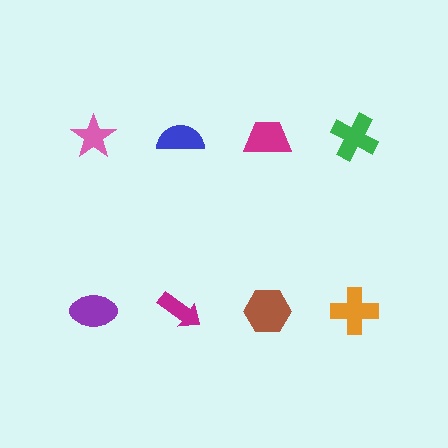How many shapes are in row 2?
4 shapes.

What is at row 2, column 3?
A brown hexagon.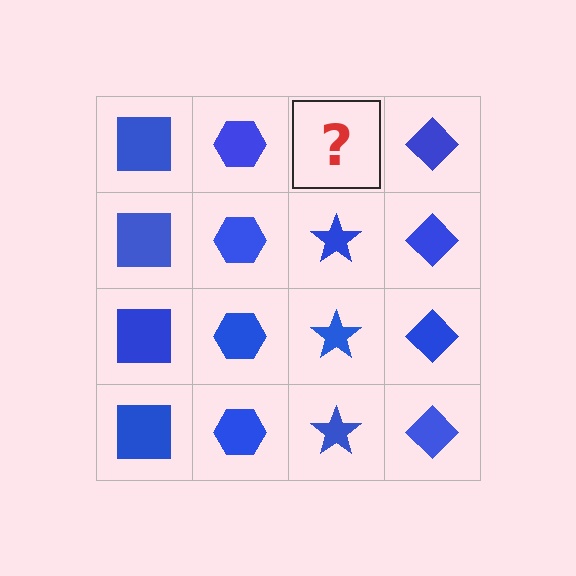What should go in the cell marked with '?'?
The missing cell should contain a blue star.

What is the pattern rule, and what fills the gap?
The rule is that each column has a consistent shape. The gap should be filled with a blue star.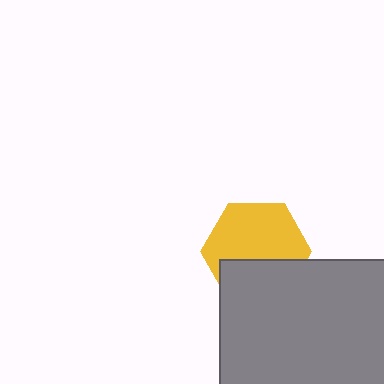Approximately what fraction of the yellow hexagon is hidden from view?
Roughly 38% of the yellow hexagon is hidden behind the gray rectangle.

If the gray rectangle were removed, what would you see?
You would see the complete yellow hexagon.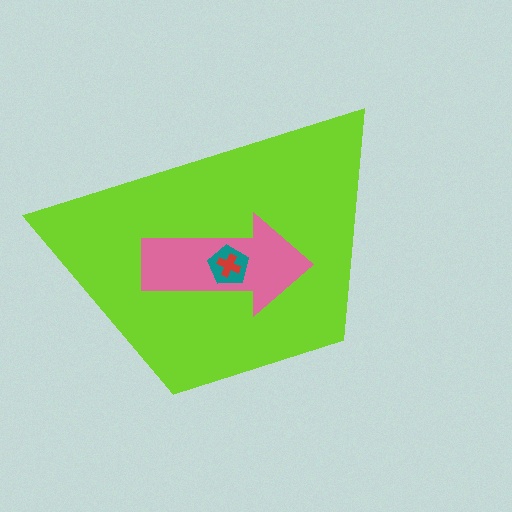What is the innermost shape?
The red cross.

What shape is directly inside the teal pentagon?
The red cross.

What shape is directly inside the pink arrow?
The teal pentagon.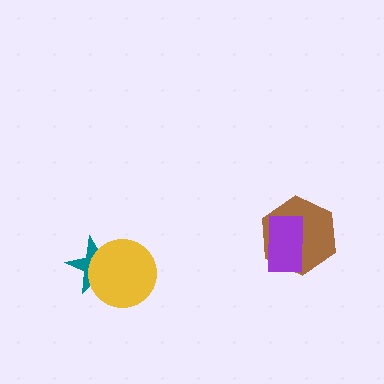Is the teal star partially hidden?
Yes, it is partially covered by another shape.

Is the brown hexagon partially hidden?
Yes, it is partially covered by another shape.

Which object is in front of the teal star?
The yellow circle is in front of the teal star.